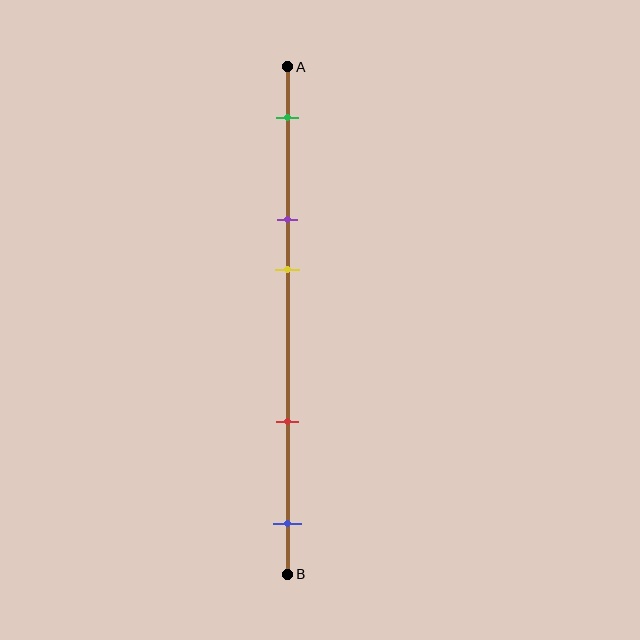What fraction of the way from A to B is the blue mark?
The blue mark is approximately 90% (0.9) of the way from A to B.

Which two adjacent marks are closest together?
The purple and yellow marks are the closest adjacent pair.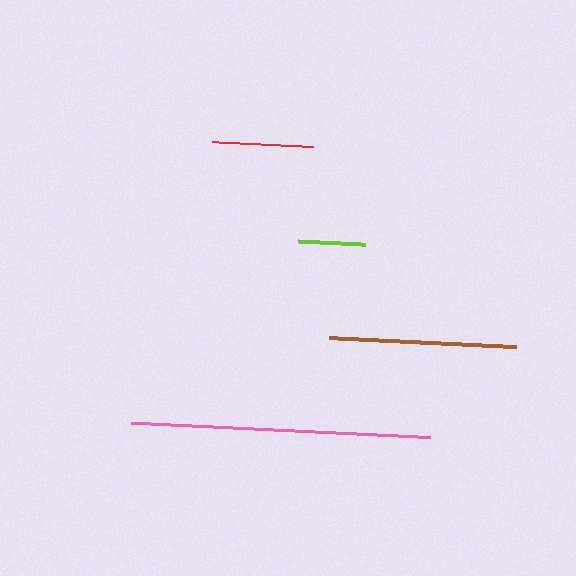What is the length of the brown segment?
The brown segment is approximately 188 pixels long.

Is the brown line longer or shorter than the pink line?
The pink line is longer than the brown line.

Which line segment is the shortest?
The lime line is the shortest at approximately 67 pixels.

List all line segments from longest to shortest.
From longest to shortest: pink, brown, red, lime.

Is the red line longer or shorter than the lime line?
The red line is longer than the lime line.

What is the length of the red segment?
The red segment is approximately 102 pixels long.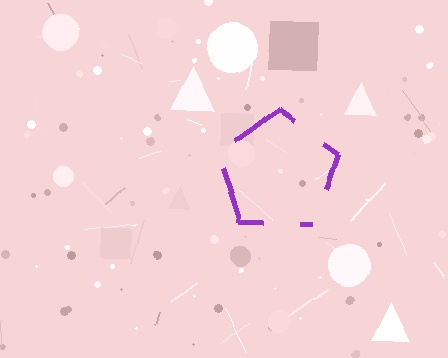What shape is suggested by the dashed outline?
The dashed outline suggests a pentagon.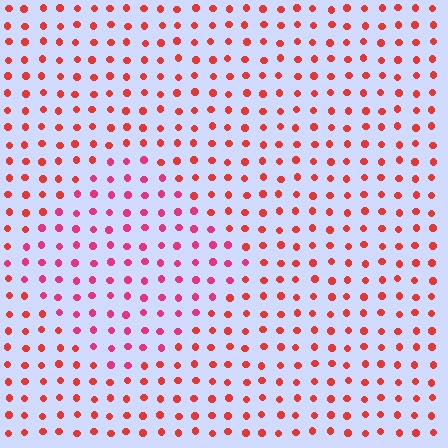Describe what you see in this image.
The image is filled with small red elements in a uniform arrangement. A diamond-shaped region is visible where the elements are tinted to a slightly different hue, forming a subtle color boundary.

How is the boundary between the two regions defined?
The boundary is defined purely by a slight shift in hue (about 27 degrees). Spacing, size, and orientation are identical on both sides.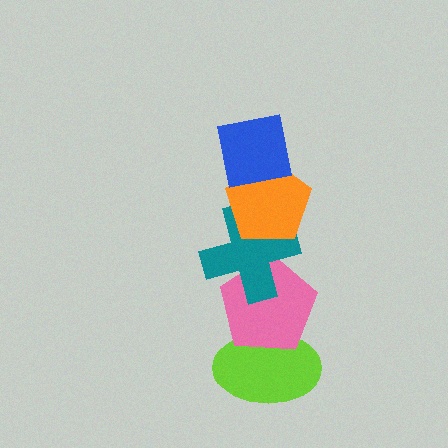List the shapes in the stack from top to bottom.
From top to bottom: the blue square, the orange pentagon, the teal cross, the pink pentagon, the lime ellipse.